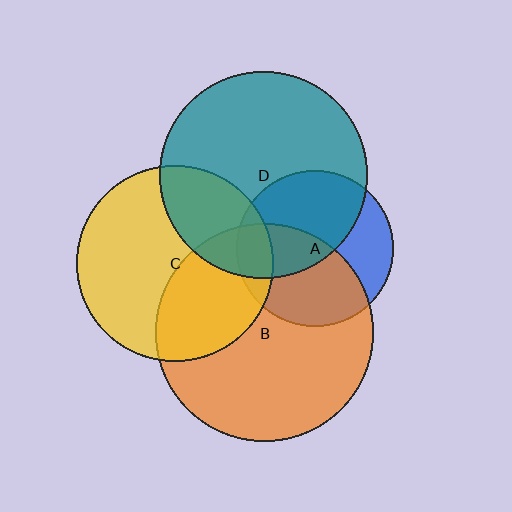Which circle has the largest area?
Circle B (orange).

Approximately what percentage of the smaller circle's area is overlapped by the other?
Approximately 15%.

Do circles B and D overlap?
Yes.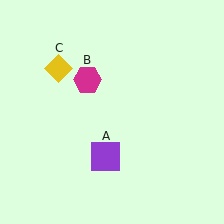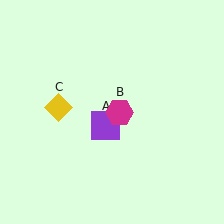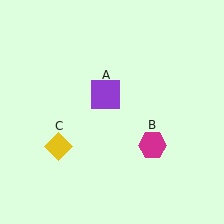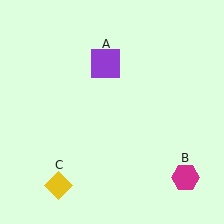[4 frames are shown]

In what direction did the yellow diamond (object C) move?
The yellow diamond (object C) moved down.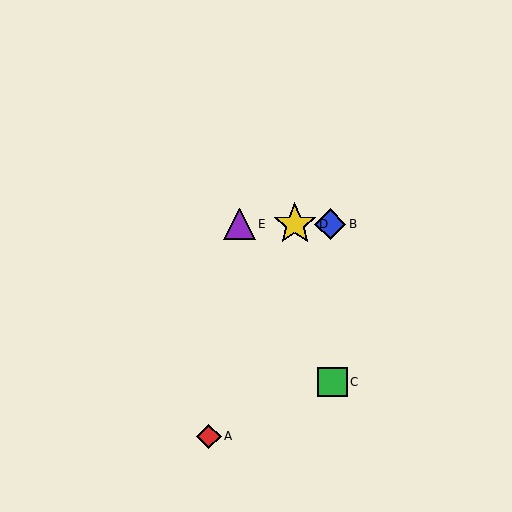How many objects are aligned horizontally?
3 objects (B, D, E) are aligned horizontally.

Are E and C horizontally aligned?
No, E is at y≈224 and C is at y≈382.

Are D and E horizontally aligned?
Yes, both are at y≈224.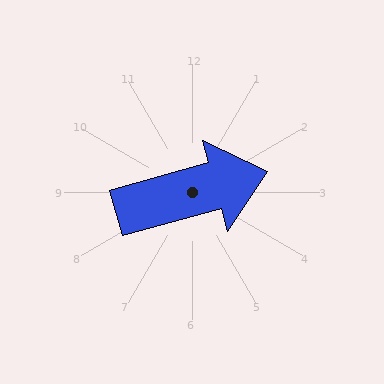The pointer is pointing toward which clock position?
Roughly 2 o'clock.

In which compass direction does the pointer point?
East.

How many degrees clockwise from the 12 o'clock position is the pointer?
Approximately 75 degrees.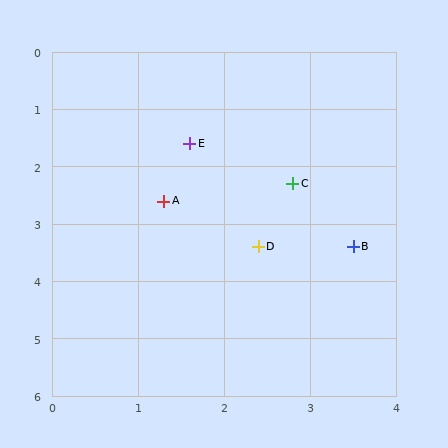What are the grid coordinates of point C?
Point C is at approximately (2.8, 2.3).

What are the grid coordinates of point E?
Point E is at approximately (1.6, 1.6).